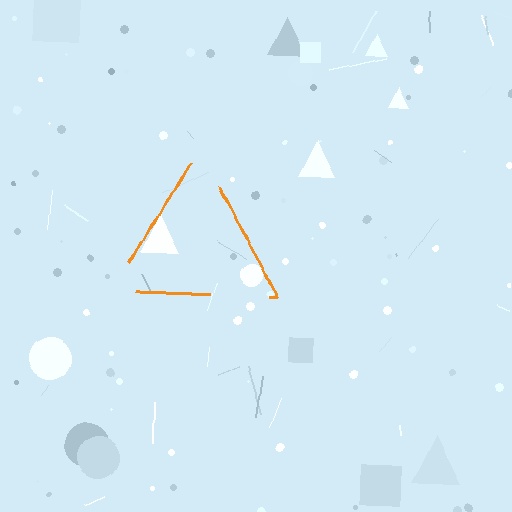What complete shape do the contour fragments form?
The contour fragments form a triangle.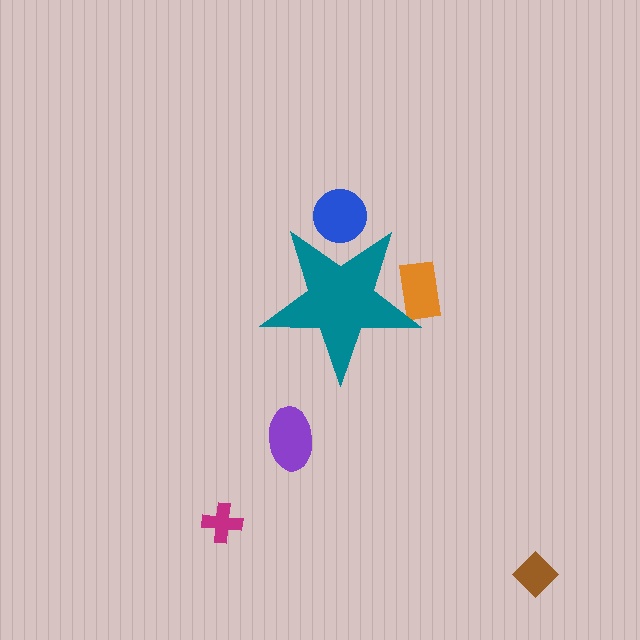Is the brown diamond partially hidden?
No, the brown diamond is fully visible.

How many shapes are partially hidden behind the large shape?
2 shapes are partially hidden.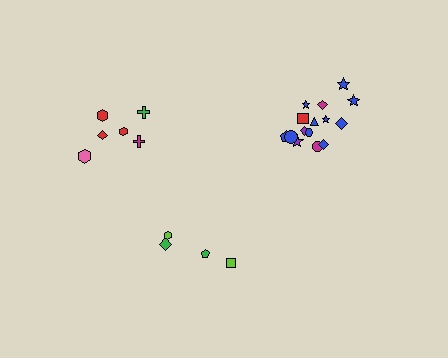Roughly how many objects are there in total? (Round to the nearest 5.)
Roughly 25 objects in total.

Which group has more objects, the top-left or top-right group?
The top-right group.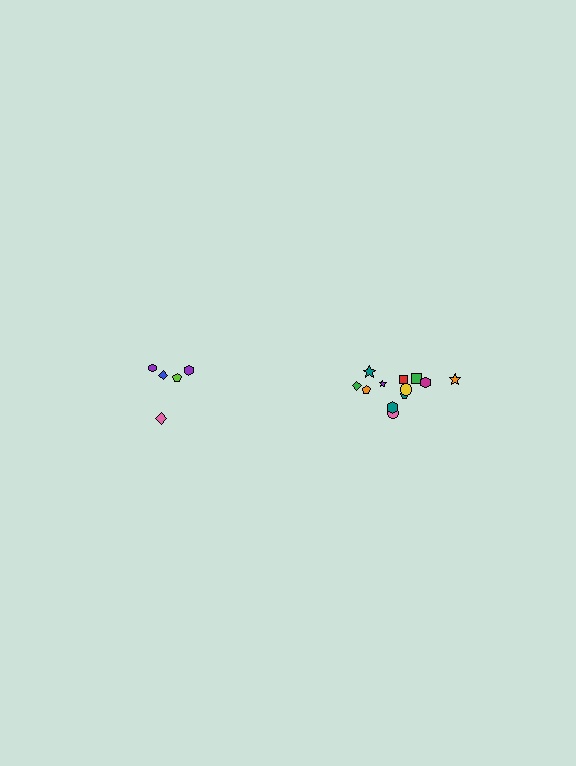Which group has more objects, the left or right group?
The right group.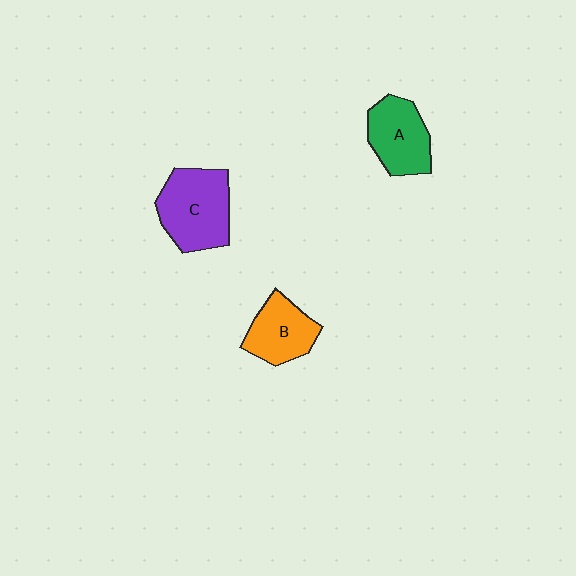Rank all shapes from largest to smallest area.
From largest to smallest: C (purple), A (green), B (orange).